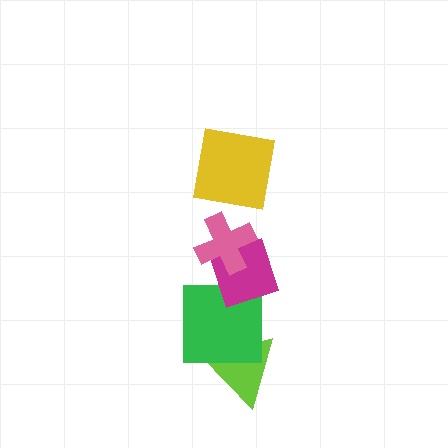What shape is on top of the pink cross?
The yellow square is on top of the pink cross.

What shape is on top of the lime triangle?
The green square is on top of the lime triangle.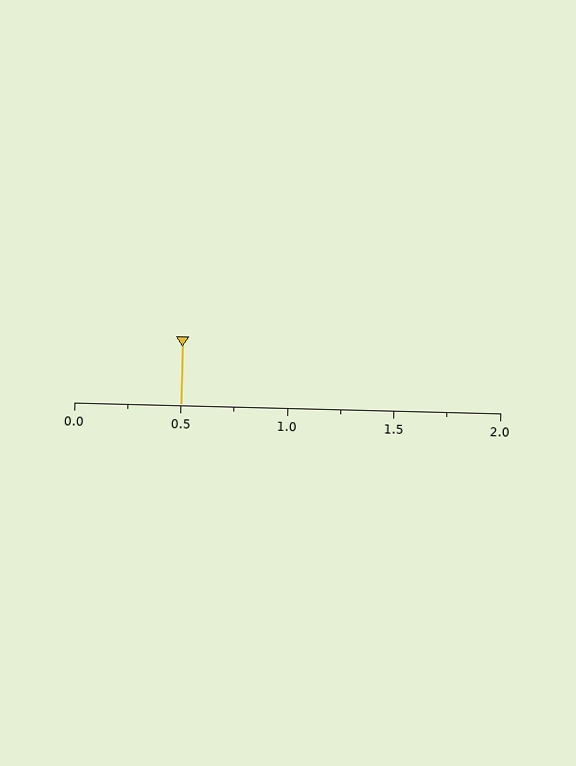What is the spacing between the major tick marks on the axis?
The major ticks are spaced 0.5 apart.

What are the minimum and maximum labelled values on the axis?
The axis runs from 0.0 to 2.0.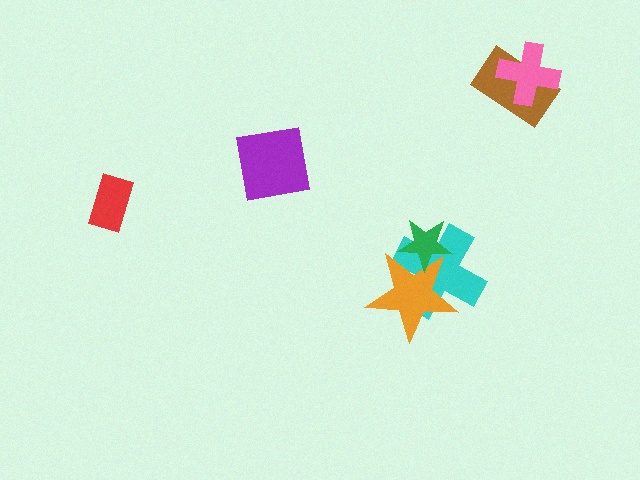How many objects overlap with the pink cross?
1 object overlaps with the pink cross.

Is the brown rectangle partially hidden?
Yes, it is partially covered by another shape.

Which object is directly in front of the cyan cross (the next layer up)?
The orange star is directly in front of the cyan cross.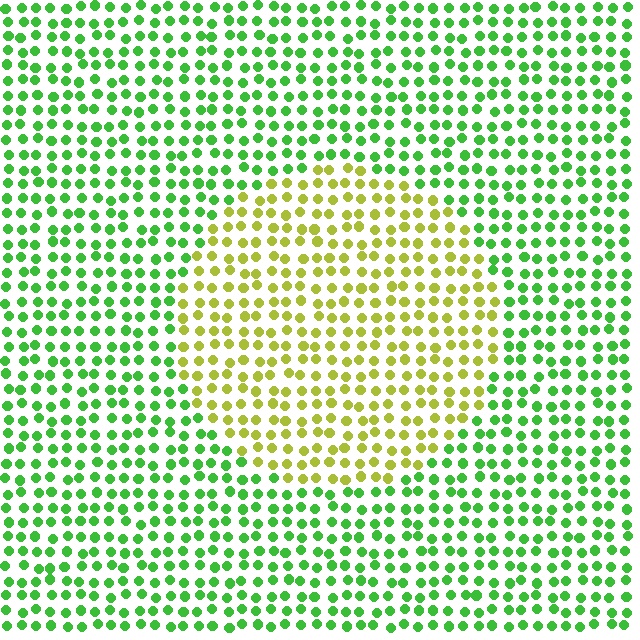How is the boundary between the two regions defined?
The boundary is defined purely by a slight shift in hue (about 49 degrees). Spacing, size, and orientation are identical on both sides.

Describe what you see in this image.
The image is filled with small green elements in a uniform arrangement. A circle-shaped region is visible where the elements are tinted to a slightly different hue, forming a subtle color boundary.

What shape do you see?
I see a circle.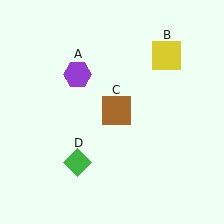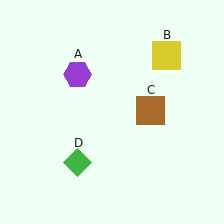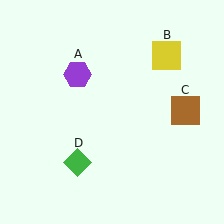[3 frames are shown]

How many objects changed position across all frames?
1 object changed position: brown square (object C).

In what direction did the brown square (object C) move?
The brown square (object C) moved right.